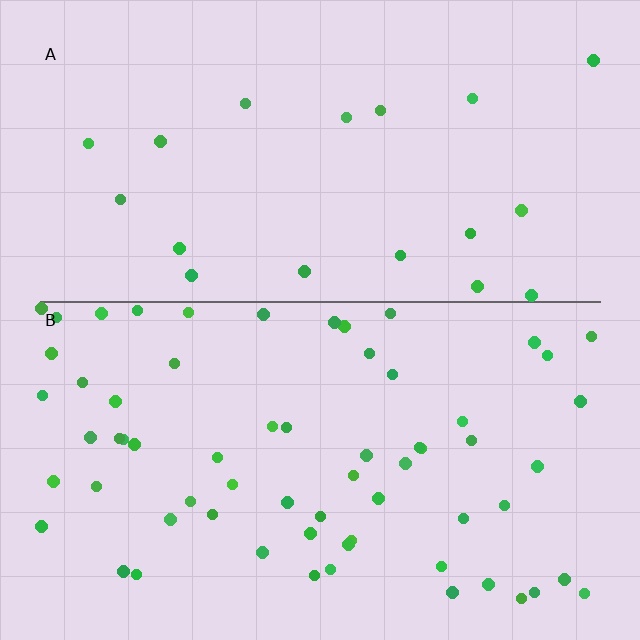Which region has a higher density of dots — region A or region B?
B (the bottom).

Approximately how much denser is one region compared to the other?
Approximately 3.4× — region B over region A.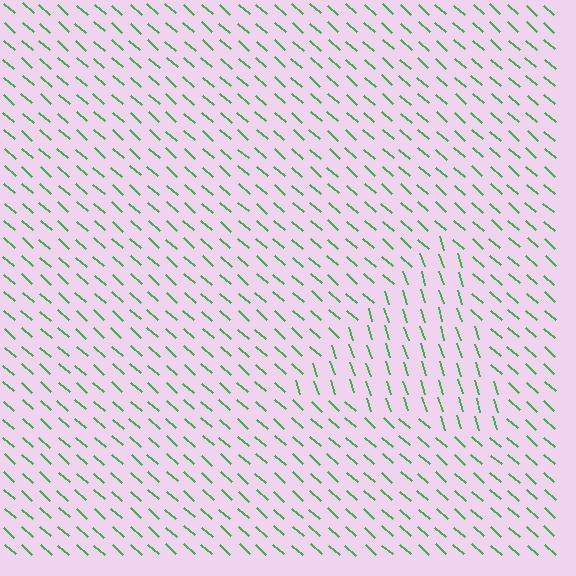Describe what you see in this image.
The image is filled with small green line segments. A triangle region in the image has lines oriented differently from the surrounding lines, creating a visible texture boundary.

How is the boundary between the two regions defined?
The boundary is defined purely by a change in line orientation (approximately 30 degrees difference). All lines are the same color and thickness.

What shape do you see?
I see a triangle.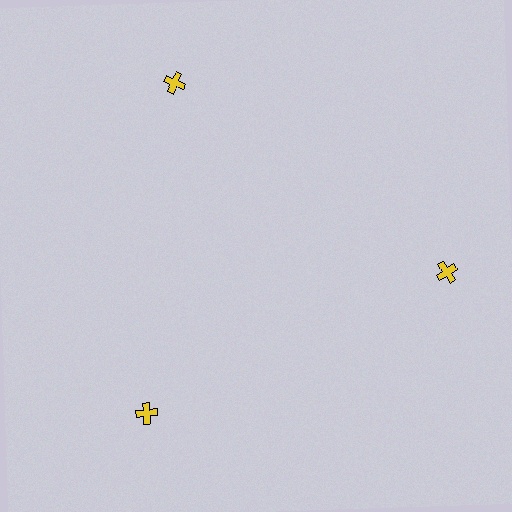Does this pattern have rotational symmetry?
Yes, this pattern has 3-fold rotational symmetry. It looks the same after rotating 120 degrees around the center.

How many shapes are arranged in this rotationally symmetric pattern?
There are 3 shapes, arranged in 3 groups of 1.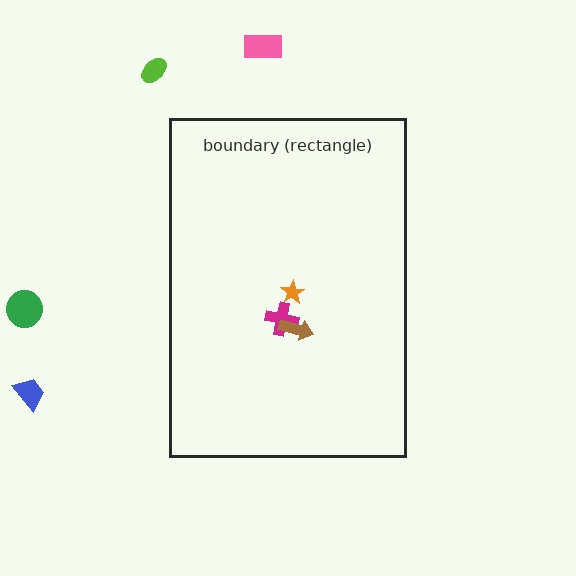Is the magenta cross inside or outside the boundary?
Inside.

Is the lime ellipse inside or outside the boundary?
Outside.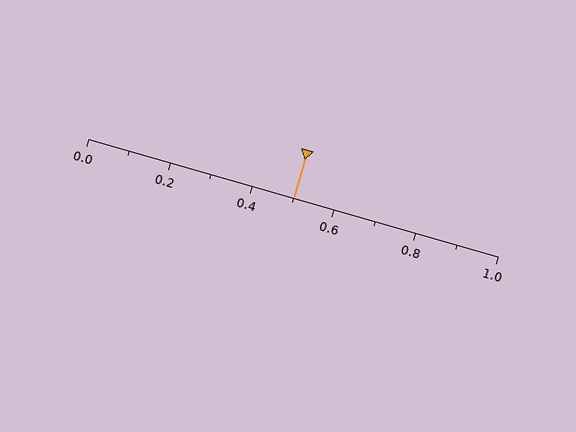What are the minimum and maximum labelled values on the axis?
The axis runs from 0.0 to 1.0.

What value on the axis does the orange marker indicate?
The marker indicates approximately 0.5.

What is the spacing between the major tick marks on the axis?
The major ticks are spaced 0.2 apart.